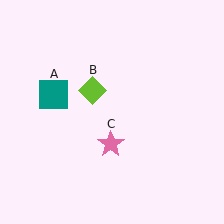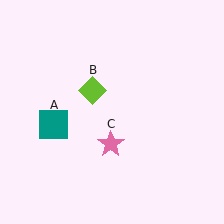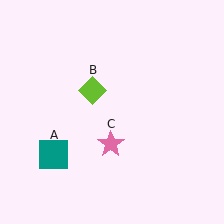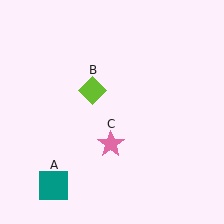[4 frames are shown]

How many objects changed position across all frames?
1 object changed position: teal square (object A).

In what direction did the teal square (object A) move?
The teal square (object A) moved down.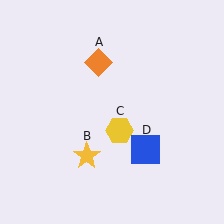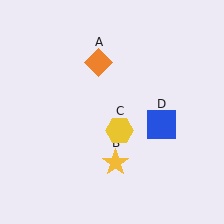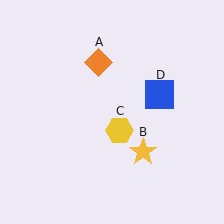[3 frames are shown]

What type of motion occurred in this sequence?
The yellow star (object B), blue square (object D) rotated counterclockwise around the center of the scene.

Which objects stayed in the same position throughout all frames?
Orange diamond (object A) and yellow hexagon (object C) remained stationary.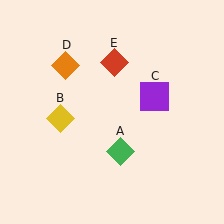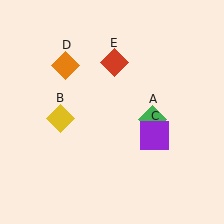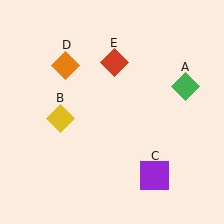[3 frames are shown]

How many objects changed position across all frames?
2 objects changed position: green diamond (object A), purple square (object C).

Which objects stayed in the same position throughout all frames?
Yellow diamond (object B) and orange diamond (object D) and red diamond (object E) remained stationary.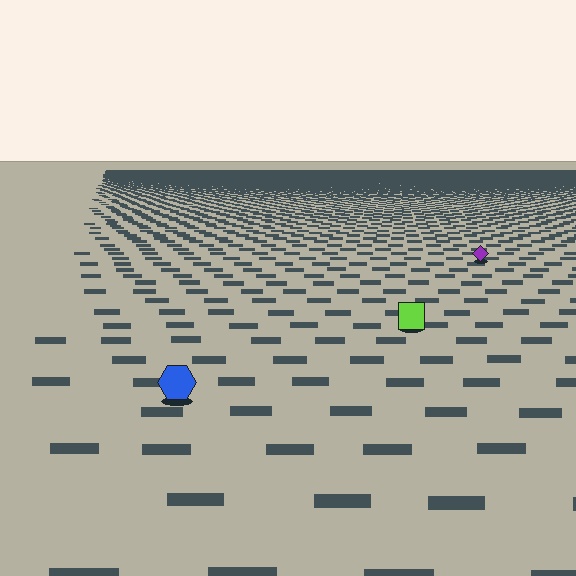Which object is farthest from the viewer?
The purple diamond is farthest from the viewer. It appears smaller and the ground texture around it is denser.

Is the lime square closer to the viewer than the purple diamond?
Yes. The lime square is closer — you can tell from the texture gradient: the ground texture is coarser near it.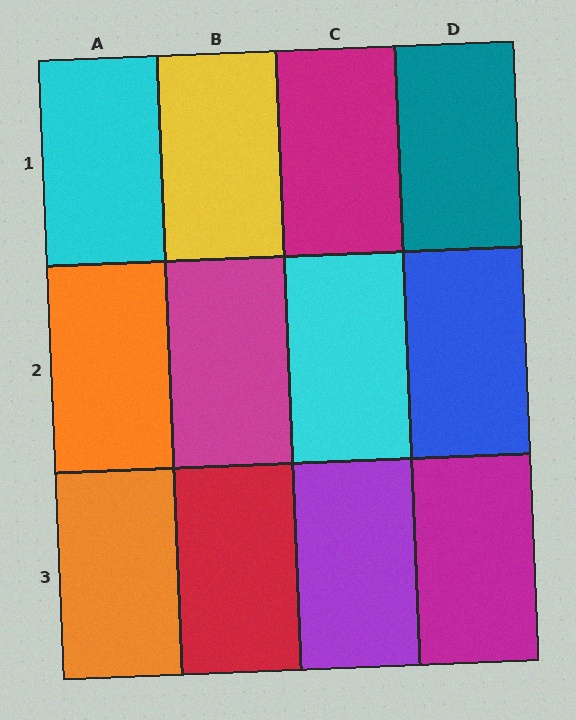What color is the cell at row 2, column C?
Cyan.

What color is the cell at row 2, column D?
Blue.